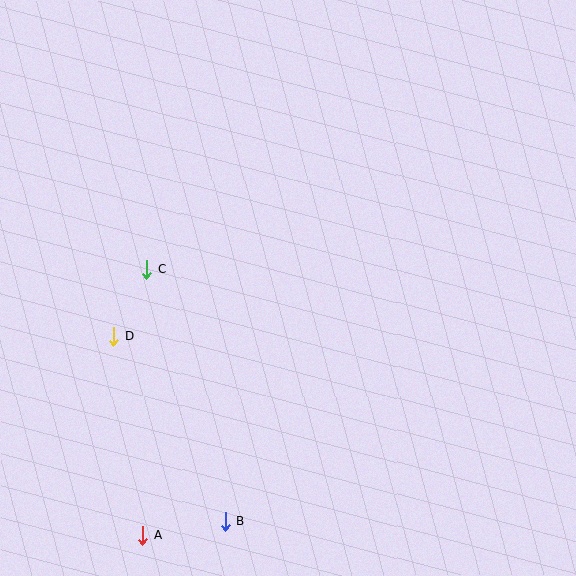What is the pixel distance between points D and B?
The distance between D and B is 216 pixels.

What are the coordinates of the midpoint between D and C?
The midpoint between D and C is at (130, 303).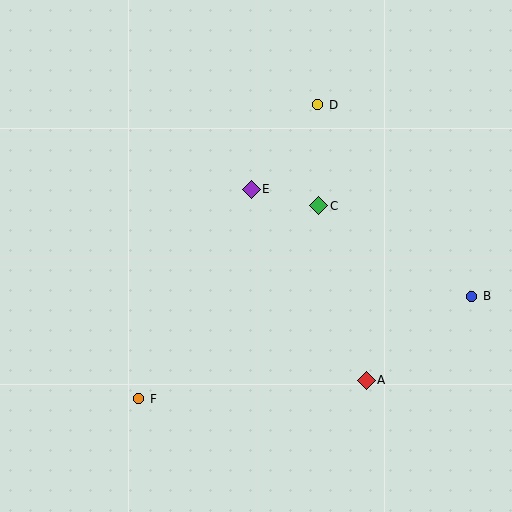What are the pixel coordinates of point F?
Point F is at (138, 399).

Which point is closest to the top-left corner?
Point E is closest to the top-left corner.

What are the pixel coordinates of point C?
Point C is at (319, 206).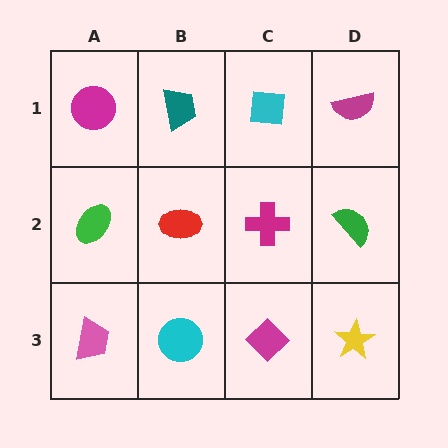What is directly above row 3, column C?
A magenta cross.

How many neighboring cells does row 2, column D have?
3.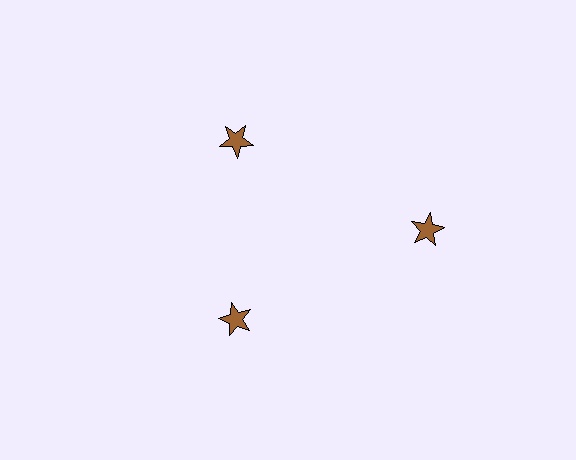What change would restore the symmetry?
The symmetry would be restored by moving it inward, back onto the ring so that all 3 stars sit at equal angles and equal distance from the center.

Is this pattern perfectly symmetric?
No. The 3 brown stars are arranged in a ring, but one element near the 3 o'clock position is pushed outward from the center, breaking the 3-fold rotational symmetry.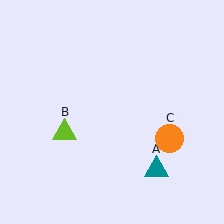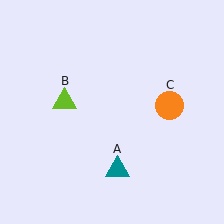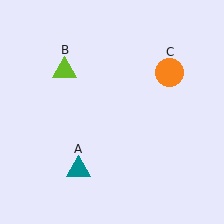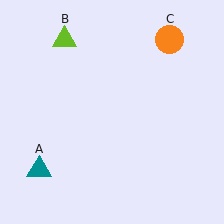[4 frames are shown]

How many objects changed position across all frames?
3 objects changed position: teal triangle (object A), lime triangle (object B), orange circle (object C).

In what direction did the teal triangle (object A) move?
The teal triangle (object A) moved left.